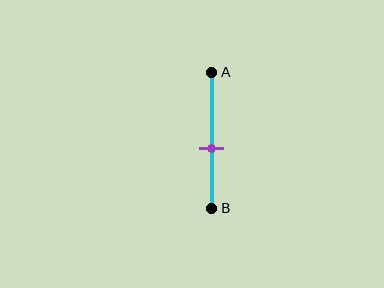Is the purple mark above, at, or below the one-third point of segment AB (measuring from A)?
The purple mark is below the one-third point of segment AB.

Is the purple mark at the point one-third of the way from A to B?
No, the mark is at about 55% from A, not at the 33% one-third point.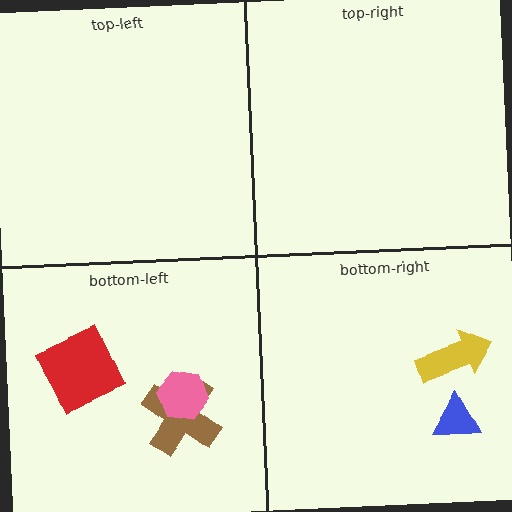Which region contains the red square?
The bottom-left region.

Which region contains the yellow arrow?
The bottom-right region.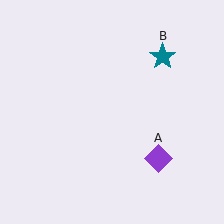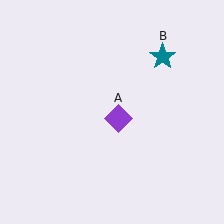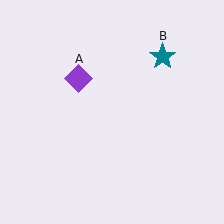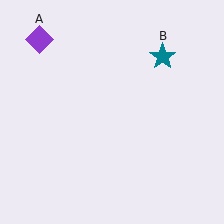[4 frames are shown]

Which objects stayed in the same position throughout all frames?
Teal star (object B) remained stationary.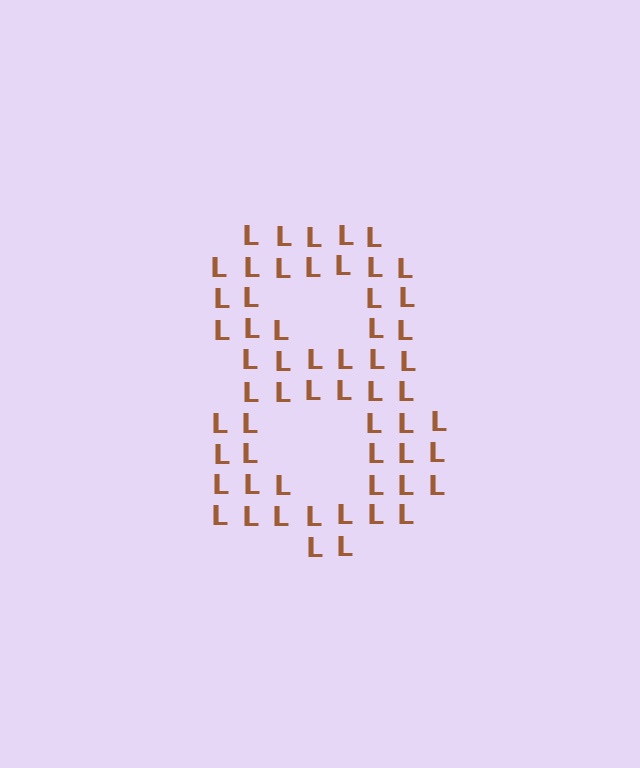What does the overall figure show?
The overall figure shows the digit 8.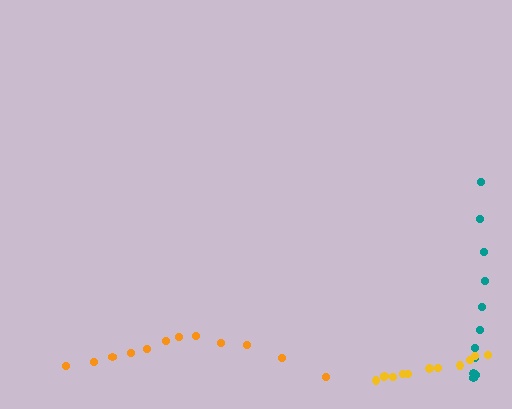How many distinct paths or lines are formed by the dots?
There are 3 distinct paths.